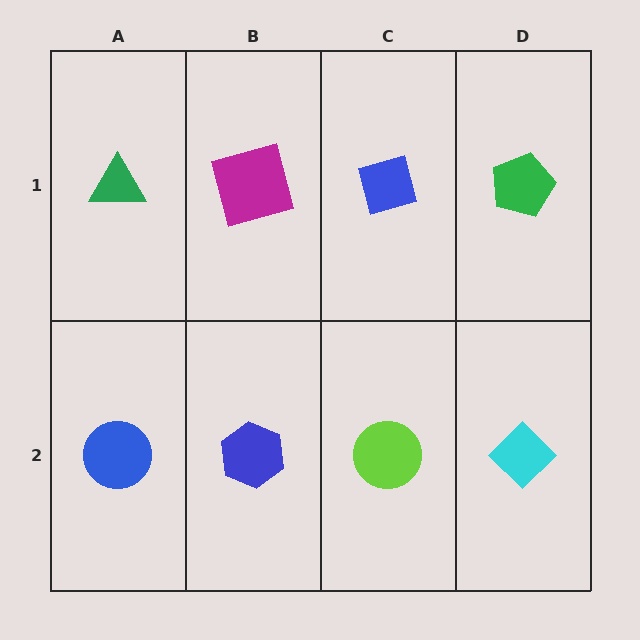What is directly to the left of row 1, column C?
A magenta square.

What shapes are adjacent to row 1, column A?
A blue circle (row 2, column A), a magenta square (row 1, column B).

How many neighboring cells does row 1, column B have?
3.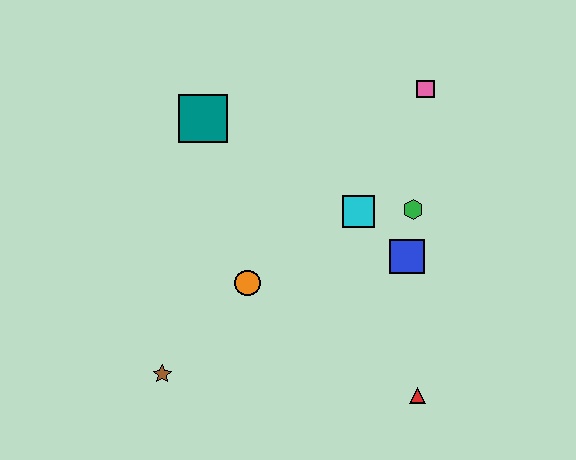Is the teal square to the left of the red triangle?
Yes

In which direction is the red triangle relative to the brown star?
The red triangle is to the right of the brown star.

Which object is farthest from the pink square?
The brown star is farthest from the pink square.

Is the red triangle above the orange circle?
No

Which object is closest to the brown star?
The orange circle is closest to the brown star.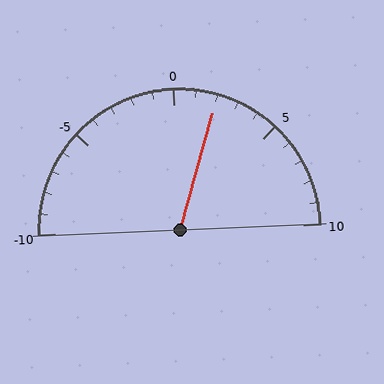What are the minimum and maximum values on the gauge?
The gauge ranges from -10 to 10.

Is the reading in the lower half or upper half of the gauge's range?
The reading is in the upper half of the range (-10 to 10).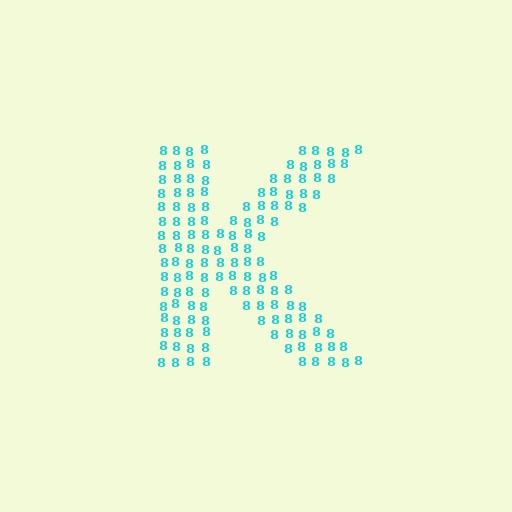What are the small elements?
The small elements are digit 8's.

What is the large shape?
The large shape is the letter K.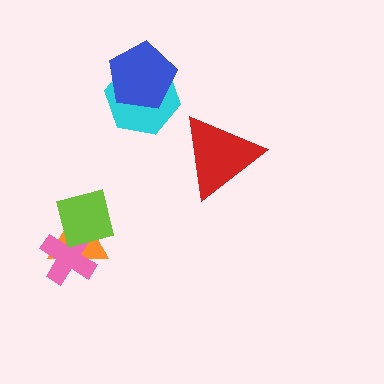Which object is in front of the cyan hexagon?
The blue pentagon is in front of the cyan hexagon.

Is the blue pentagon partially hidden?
No, no other shape covers it.